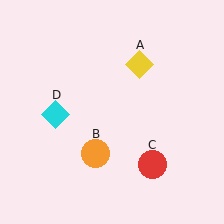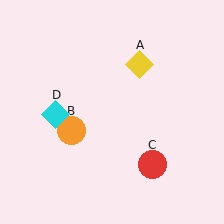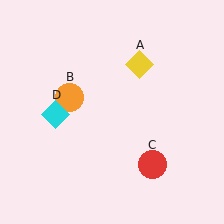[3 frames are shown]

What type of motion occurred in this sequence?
The orange circle (object B) rotated clockwise around the center of the scene.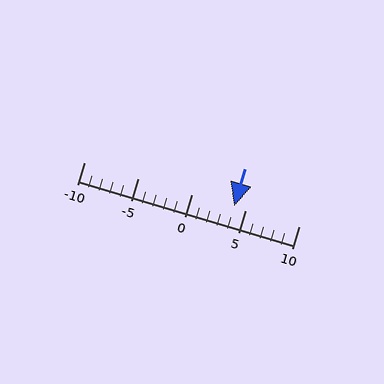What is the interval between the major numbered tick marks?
The major tick marks are spaced 5 units apart.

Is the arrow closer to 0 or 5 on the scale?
The arrow is closer to 5.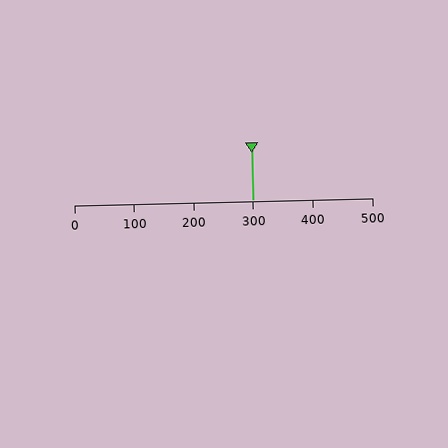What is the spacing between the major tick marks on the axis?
The major ticks are spaced 100 apart.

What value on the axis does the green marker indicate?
The marker indicates approximately 300.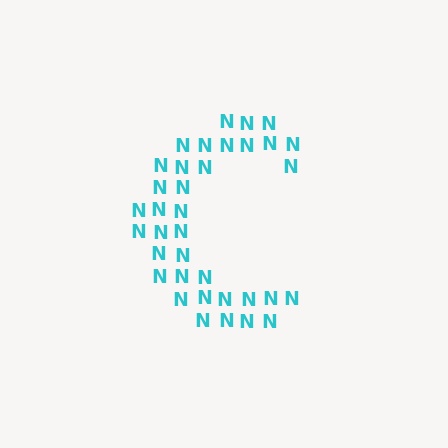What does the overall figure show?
The overall figure shows the letter C.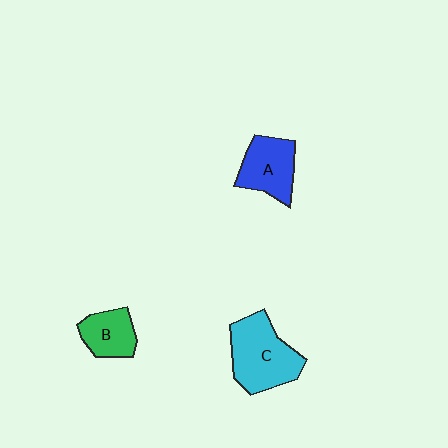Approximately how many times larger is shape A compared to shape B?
Approximately 1.3 times.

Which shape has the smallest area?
Shape B (green).